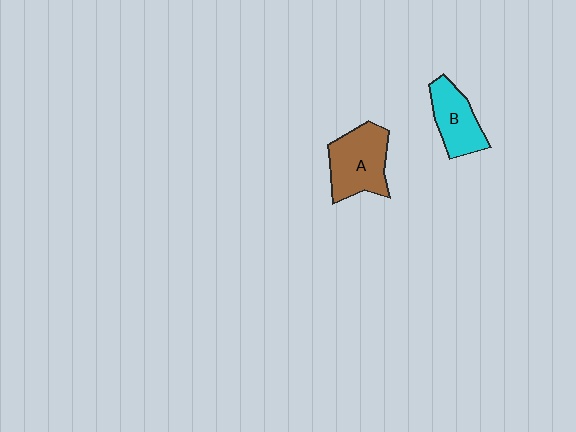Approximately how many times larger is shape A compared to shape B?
Approximately 1.3 times.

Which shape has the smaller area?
Shape B (cyan).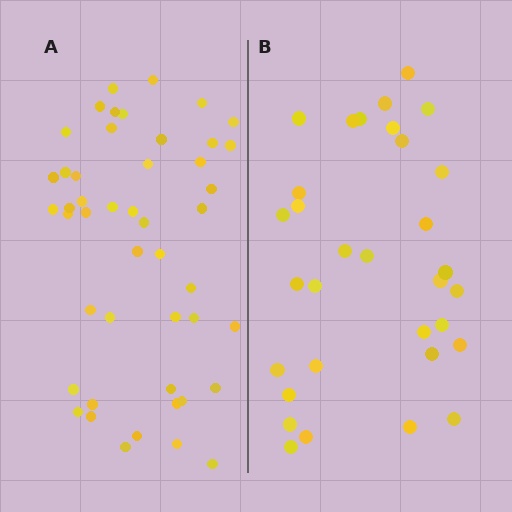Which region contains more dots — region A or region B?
Region A (the left region) has more dots.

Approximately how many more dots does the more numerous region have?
Region A has approximately 15 more dots than region B.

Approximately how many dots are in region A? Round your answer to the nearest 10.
About 50 dots. (The exact count is 47, which rounds to 50.)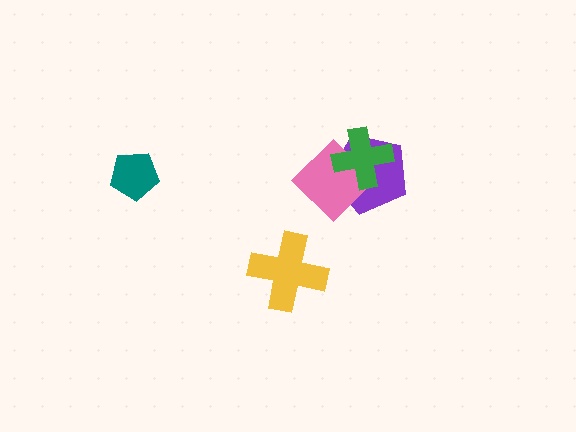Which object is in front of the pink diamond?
The green cross is in front of the pink diamond.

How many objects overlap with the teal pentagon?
0 objects overlap with the teal pentagon.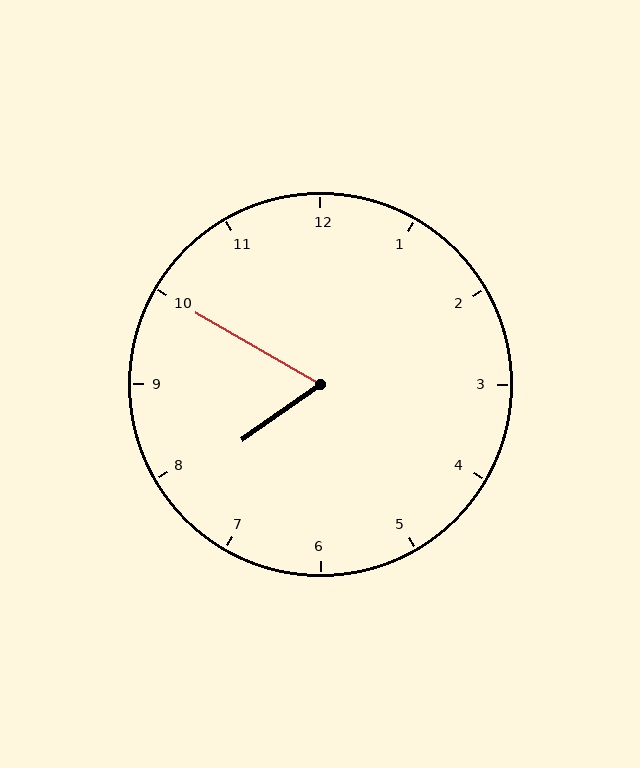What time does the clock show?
7:50.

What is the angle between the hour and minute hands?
Approximately 65 degrees.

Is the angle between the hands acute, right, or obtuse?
It is acute.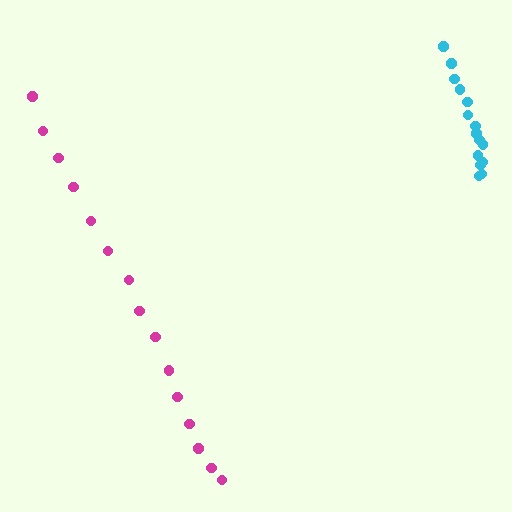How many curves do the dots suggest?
There are 2 distinct paths.